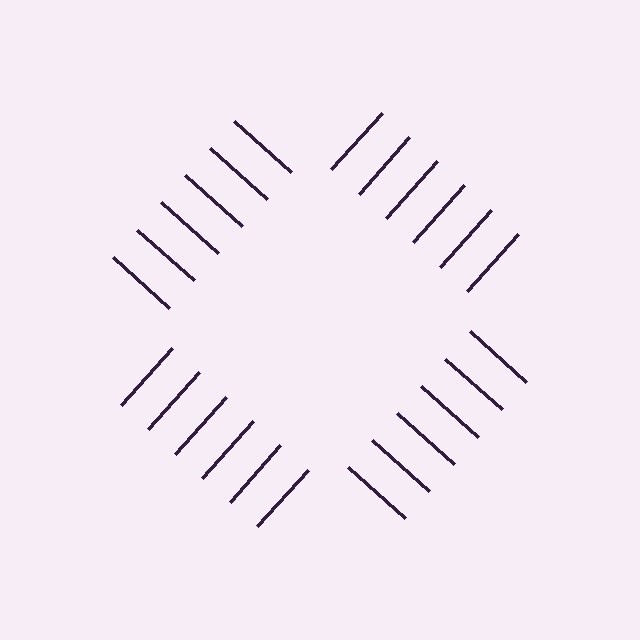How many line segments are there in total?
24 — 6 along each of the 4 edges.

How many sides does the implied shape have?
4 sides — the line-ends trace a square.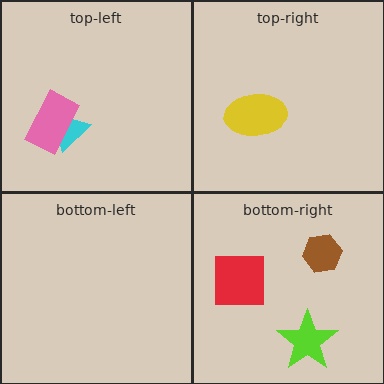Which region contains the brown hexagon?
The bottom-right region.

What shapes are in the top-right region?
The yellow ellipse.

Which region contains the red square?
The bottom-right region.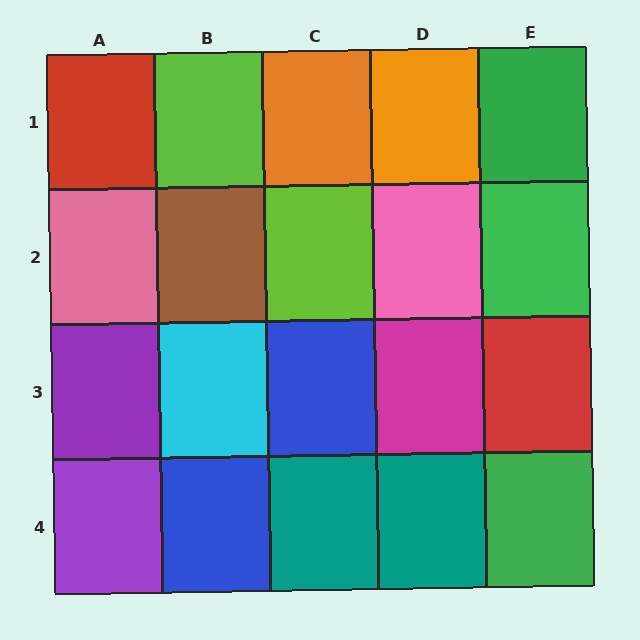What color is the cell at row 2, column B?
Brown.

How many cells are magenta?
1 cell is magenta.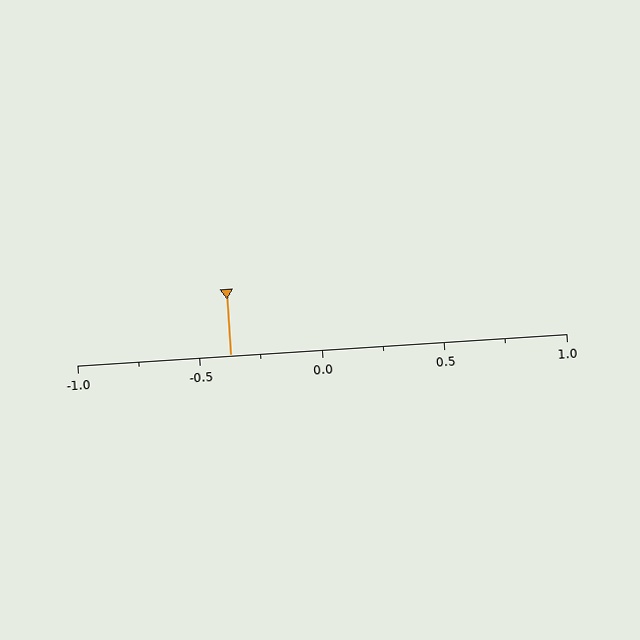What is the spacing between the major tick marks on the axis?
The major ticks are spaced 0.5 apart.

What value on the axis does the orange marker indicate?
The marker indicates approximately -0.38.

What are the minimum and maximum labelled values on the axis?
The axis runs from -1.0 to 1.0.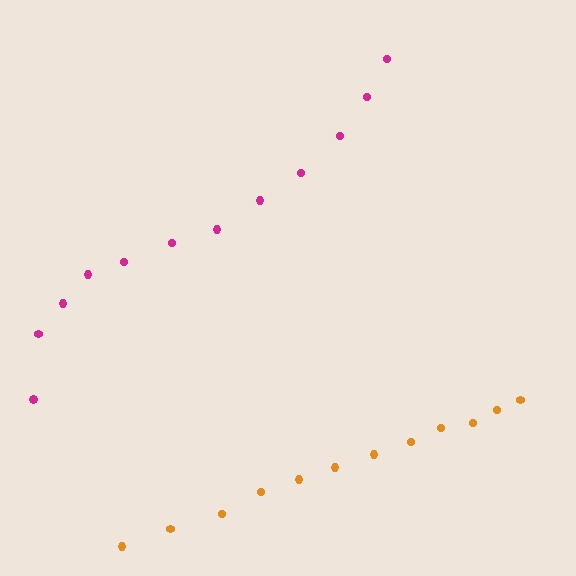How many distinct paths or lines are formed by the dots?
There are 2 distinct paths.